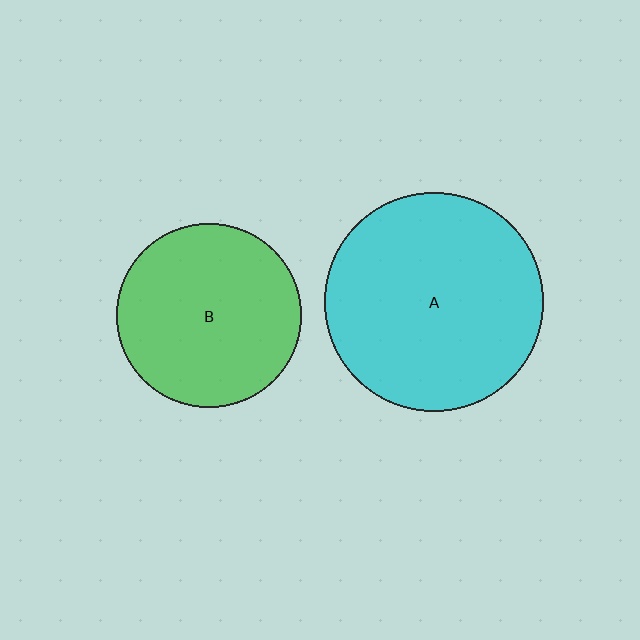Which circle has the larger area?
Circle A (cyan).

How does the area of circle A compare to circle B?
Approximately 1.4 times.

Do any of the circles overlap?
No, none of the circles overlap.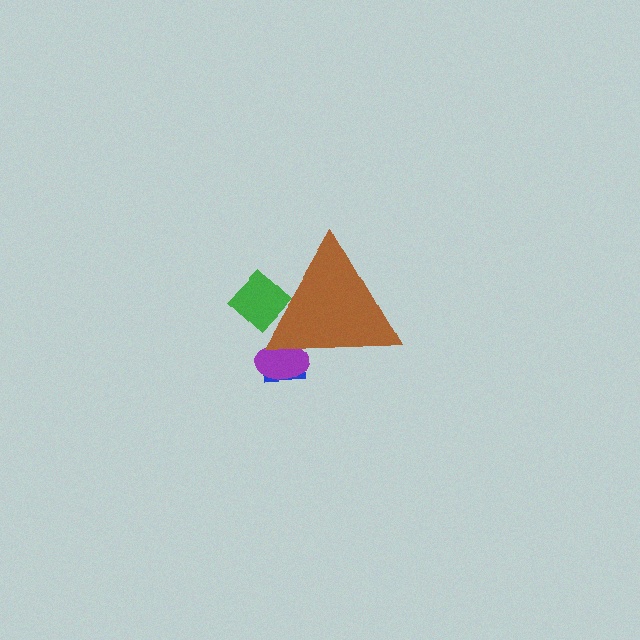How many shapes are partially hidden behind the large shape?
3 shapes are partially hidden.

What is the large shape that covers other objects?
A brown triangle.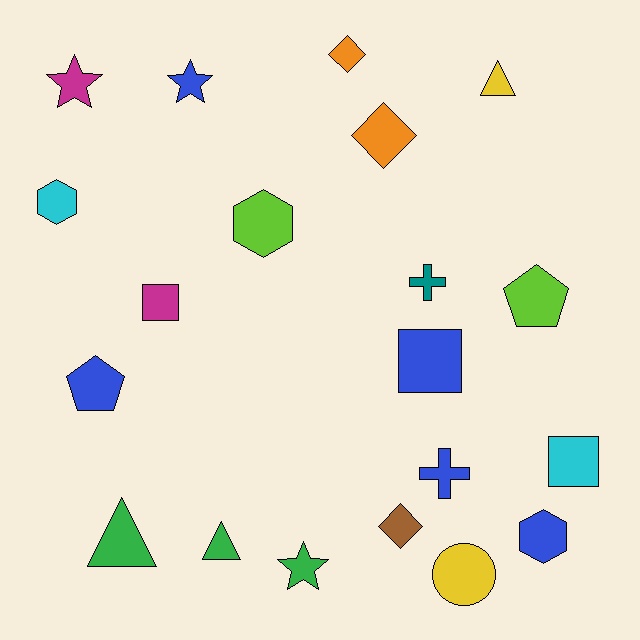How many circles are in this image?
There is 1 circle.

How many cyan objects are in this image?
There are 2 cyan objects.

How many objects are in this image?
There are 20 objects.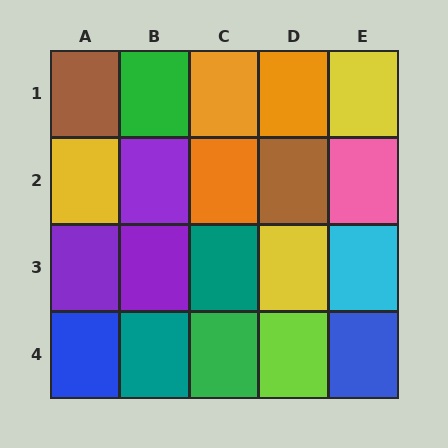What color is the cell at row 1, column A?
Brown.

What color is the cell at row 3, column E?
Cyan.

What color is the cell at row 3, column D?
Yellow.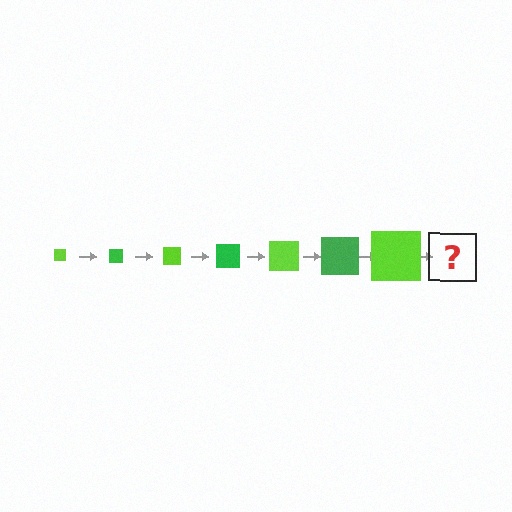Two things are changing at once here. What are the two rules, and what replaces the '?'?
The two rules are that the square grows larger each step and the color cycles through lime and green. The '?' should be a green square, larger than the previous one.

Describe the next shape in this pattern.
It should be a green square, larger than the previous one.